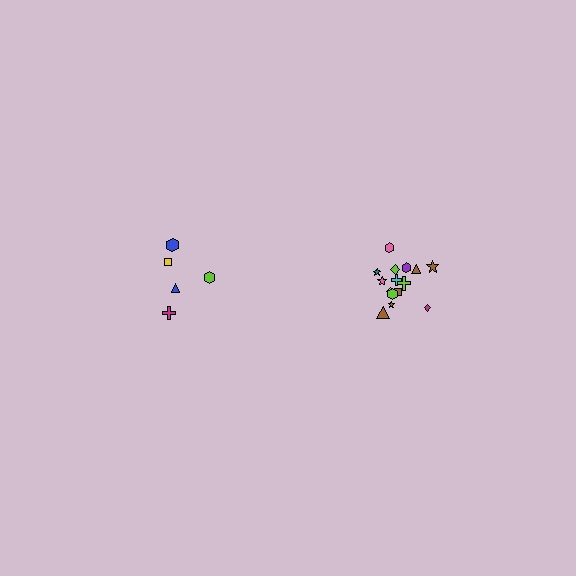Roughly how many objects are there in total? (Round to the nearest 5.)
Roughly 20 objects in total.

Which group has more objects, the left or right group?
The right group.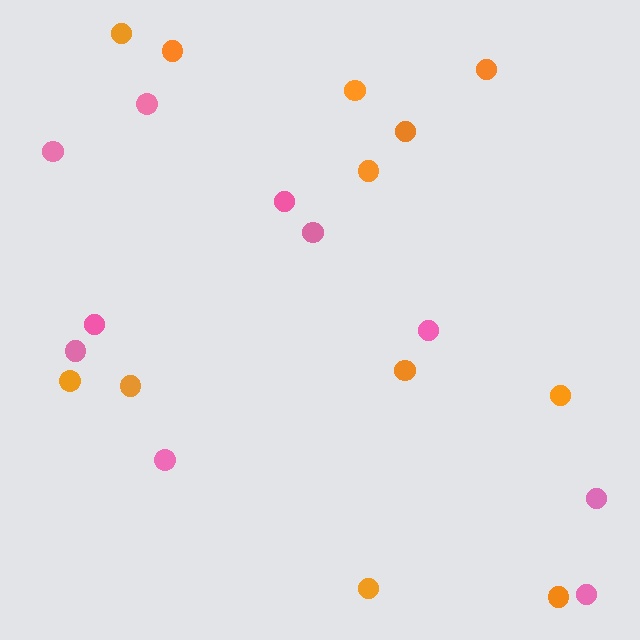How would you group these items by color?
There are 2 groups: one group of orange circles (12) and one group of pink circles (10).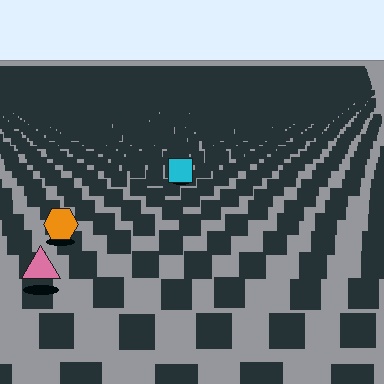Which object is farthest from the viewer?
The cyan square is farthest from the viewer. It appears smaller and the ground texture around it is denser.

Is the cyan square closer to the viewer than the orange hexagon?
No. The orange hexagon is closer — you can tell from the texture gradient: the ground texture is coarser near it.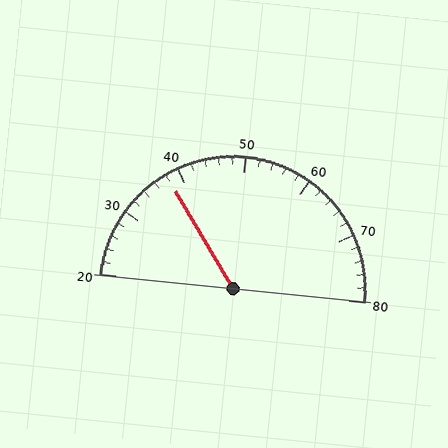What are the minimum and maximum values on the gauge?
The gauge ranges from 20 to 80.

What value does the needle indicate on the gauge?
The needle indicates approximately 38.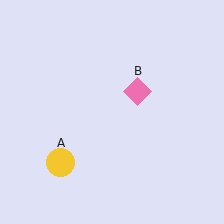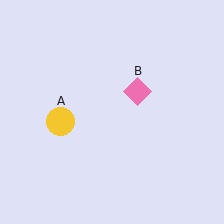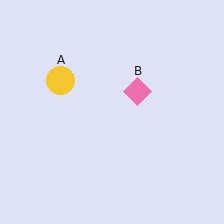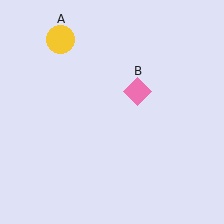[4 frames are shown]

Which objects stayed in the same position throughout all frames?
Pink diamond (object B) remained stationary.